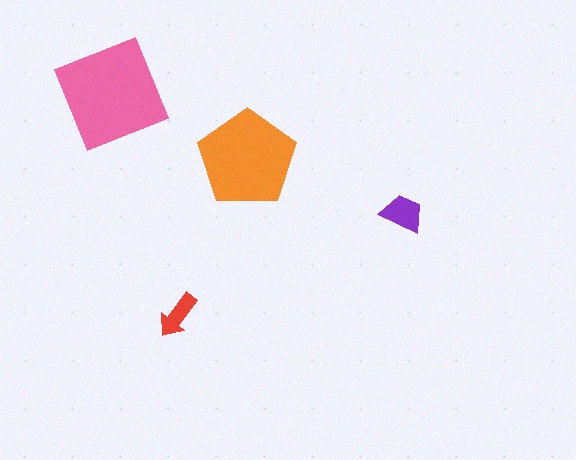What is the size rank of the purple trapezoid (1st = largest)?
3rd.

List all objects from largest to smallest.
The pink diamond, the orange pentagon, the purple trapezoid, the red arrow.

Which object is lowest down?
The red arrow is bottommost.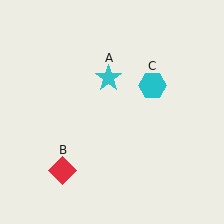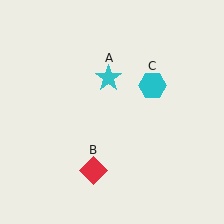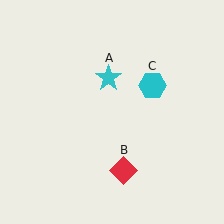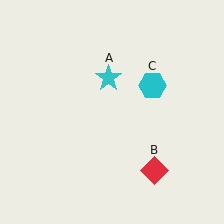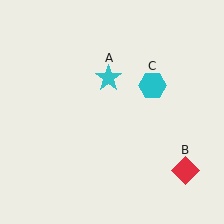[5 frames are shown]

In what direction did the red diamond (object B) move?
The red diamond (object B) moved right.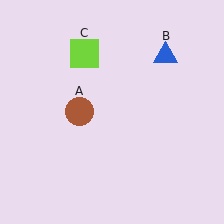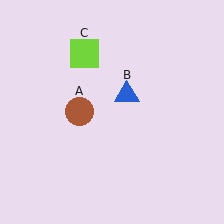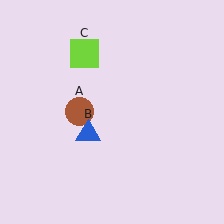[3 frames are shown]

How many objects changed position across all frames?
1 object changed position: blue triangle (object B).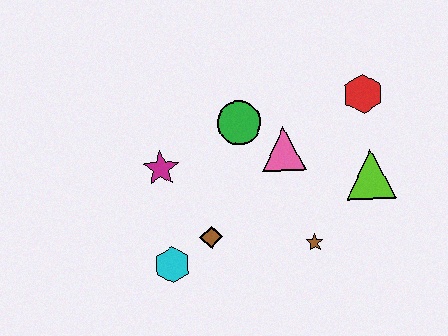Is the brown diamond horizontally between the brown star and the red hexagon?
No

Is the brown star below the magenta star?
Yes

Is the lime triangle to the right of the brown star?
Yes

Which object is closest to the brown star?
The lime triangle is closest to the brown star.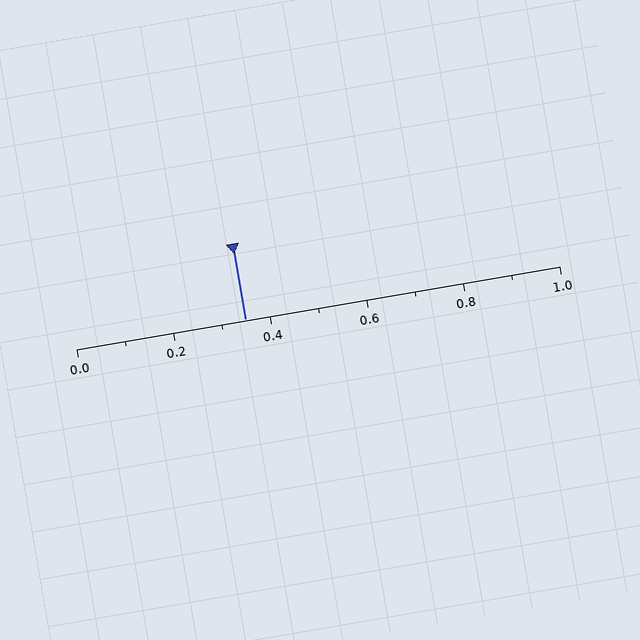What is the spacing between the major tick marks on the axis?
The major ticks are spaced 0.2 apart.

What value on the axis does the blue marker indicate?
The marker indicates approximately 0.35.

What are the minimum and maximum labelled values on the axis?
The axis runs from 0.0 to 1.0.